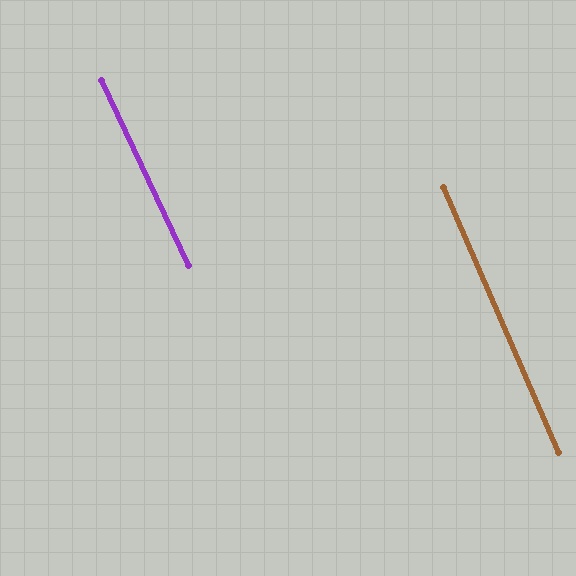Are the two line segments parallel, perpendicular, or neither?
Parallel — their directions differ by only 1.9°.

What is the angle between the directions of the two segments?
Approximately 2 degrees.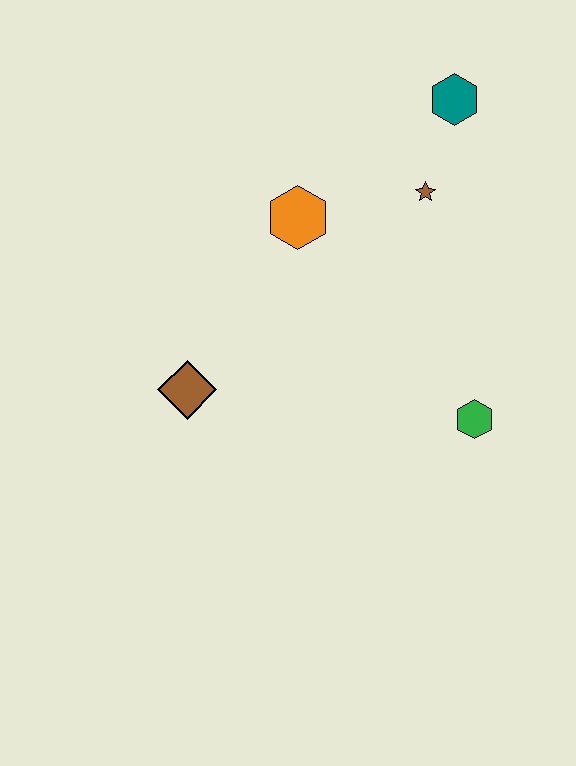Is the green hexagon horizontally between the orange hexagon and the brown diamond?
No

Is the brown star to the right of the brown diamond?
Yes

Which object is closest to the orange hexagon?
The brown star is closest to the orange hexagon.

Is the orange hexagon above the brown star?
No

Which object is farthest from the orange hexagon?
The green hexagon is farthest from the orange hexagon.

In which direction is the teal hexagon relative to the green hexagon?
The teal hexagon is above the green hexagon.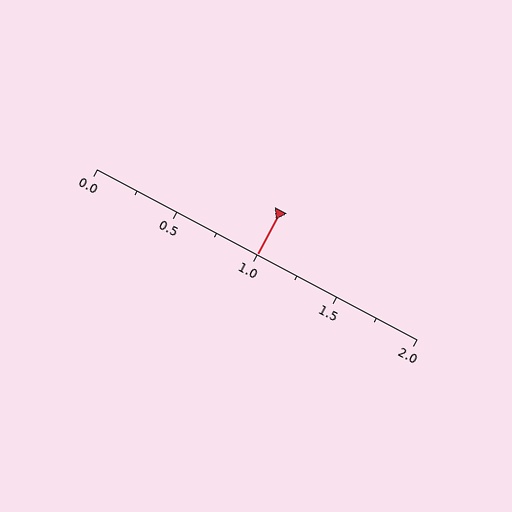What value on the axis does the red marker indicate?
The marker indicates approximately 1.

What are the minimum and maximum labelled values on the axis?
The axis runs from 0.0 to 2.0.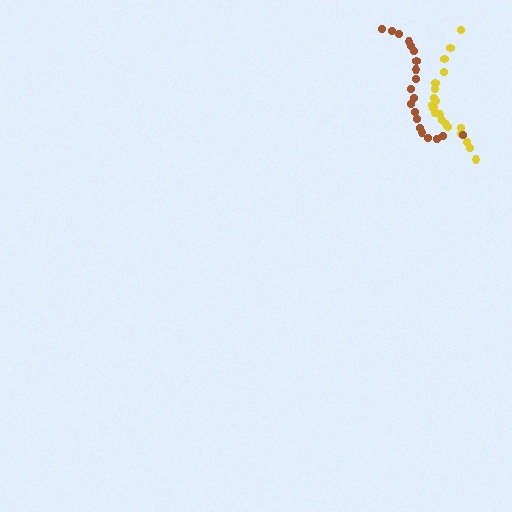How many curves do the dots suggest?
There are 2 distinct paths.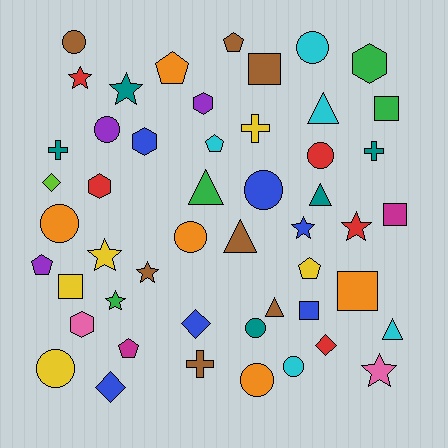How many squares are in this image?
There are 6 squares.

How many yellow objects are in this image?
There are 5 yellow objects.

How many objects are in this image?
There are 50 objects.